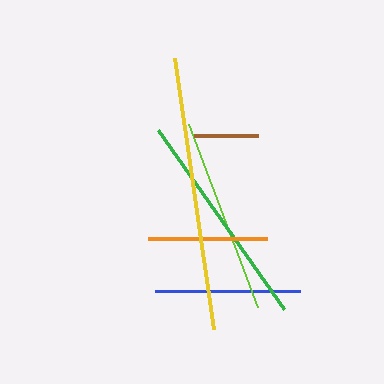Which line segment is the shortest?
The brown line is the shortest at approximately 64 pixels.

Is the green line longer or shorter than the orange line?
The green line is longer than the orange line.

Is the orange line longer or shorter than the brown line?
The orange line is longer than the brown line.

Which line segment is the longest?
The yellow line is the longest at approximately 273 pixels.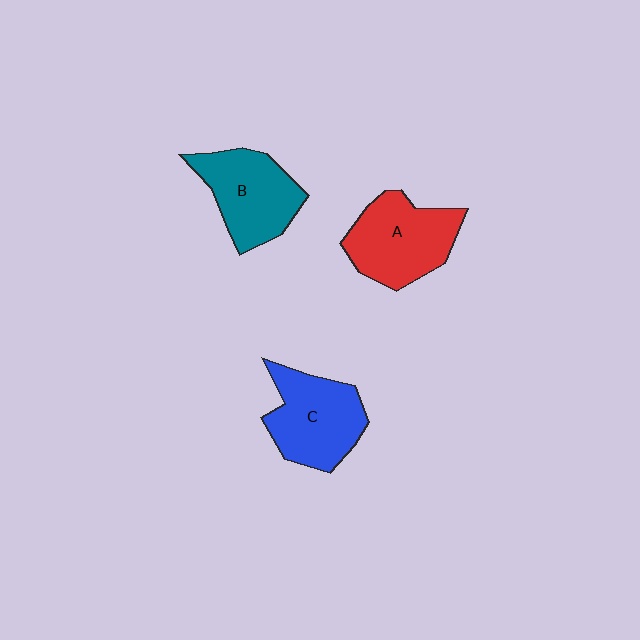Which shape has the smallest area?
Shape B (teal).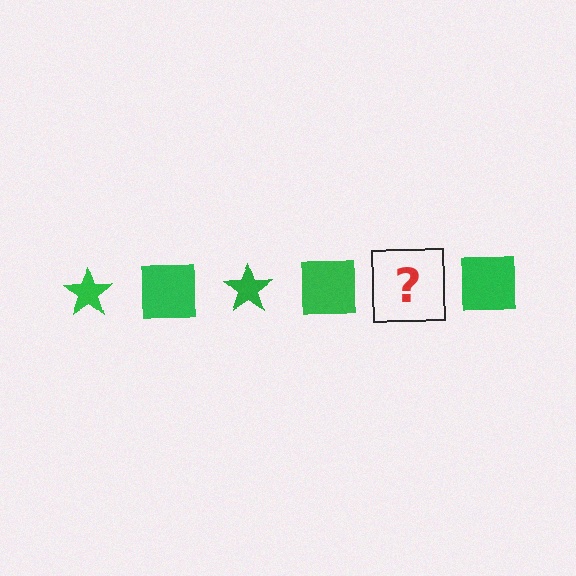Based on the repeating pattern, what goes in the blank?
The blank should be a green star.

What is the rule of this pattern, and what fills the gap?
The rule is that the pattern cycles through star, square shapes in green. The gap should be filled with a green star.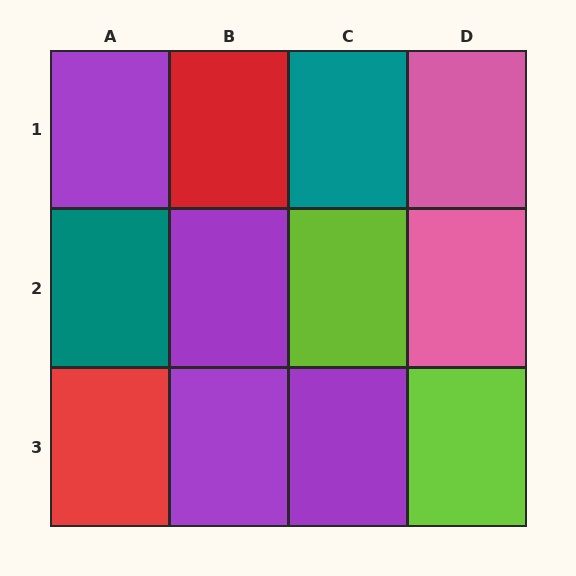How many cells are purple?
4 cells are purple.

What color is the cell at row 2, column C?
Lime.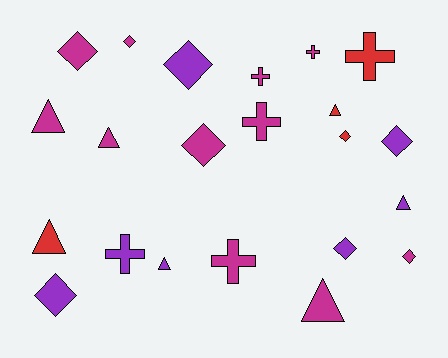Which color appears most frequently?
Magenta, with 11 objects.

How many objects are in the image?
There are 22 objects.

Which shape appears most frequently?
Diamond, with 9 objects.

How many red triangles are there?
There are 2 red triangles.